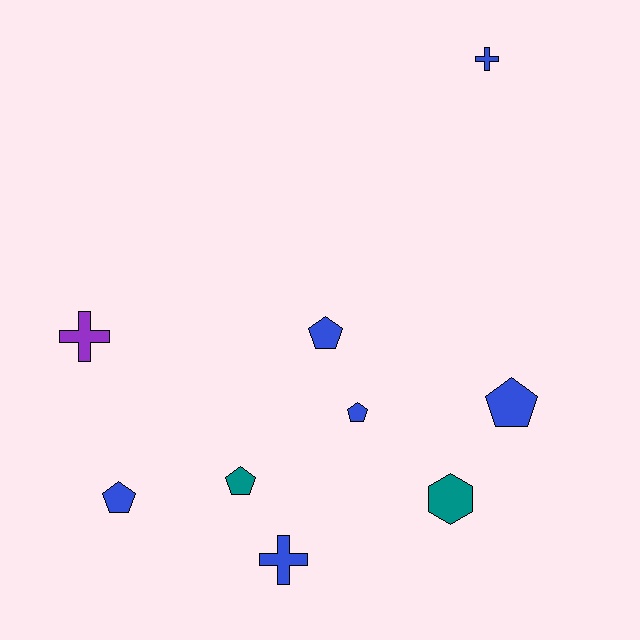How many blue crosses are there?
There are 2 blue crosses.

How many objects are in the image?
There are 9 objects.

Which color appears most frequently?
Blue, with 6 objects.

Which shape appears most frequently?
Pentagon, with 5 objects.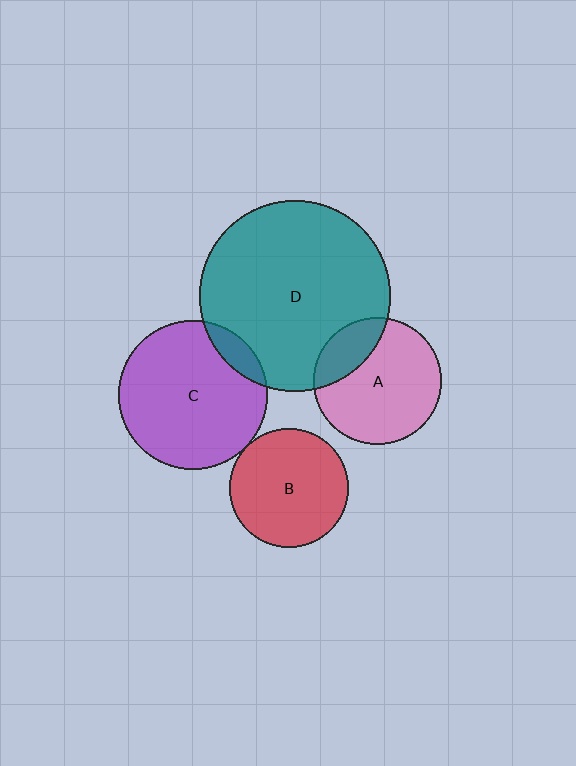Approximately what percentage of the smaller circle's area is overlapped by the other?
Approximately 10%.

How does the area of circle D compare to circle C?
Approximately 1.6 times.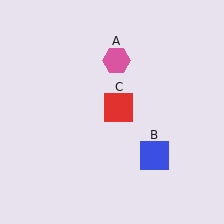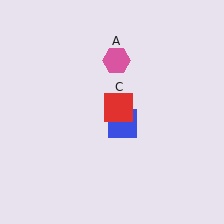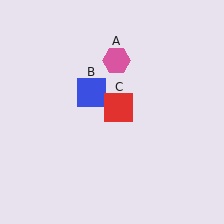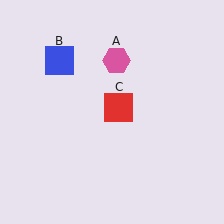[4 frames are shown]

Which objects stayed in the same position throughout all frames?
Pink hexagon (object A) and red square (object C) remained stationary.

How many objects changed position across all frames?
1 object changed position: blue square (object B).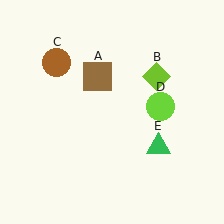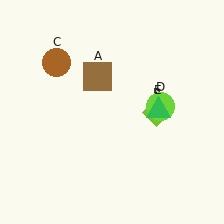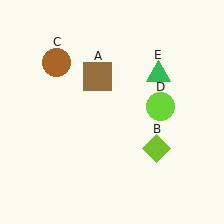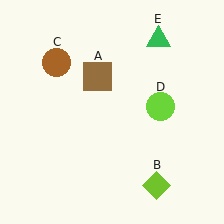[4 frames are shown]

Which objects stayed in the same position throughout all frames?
Brown square (object A) and brown circle (object C) and lime circle (object D) remained stationary.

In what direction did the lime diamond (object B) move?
The lime diamond (object B) moved down.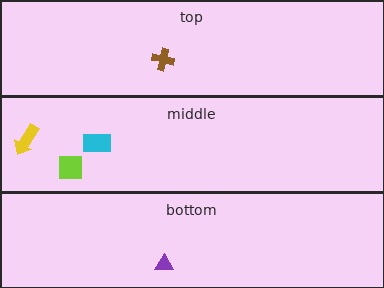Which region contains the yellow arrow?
The middle region.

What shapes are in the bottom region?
The purple triangle.